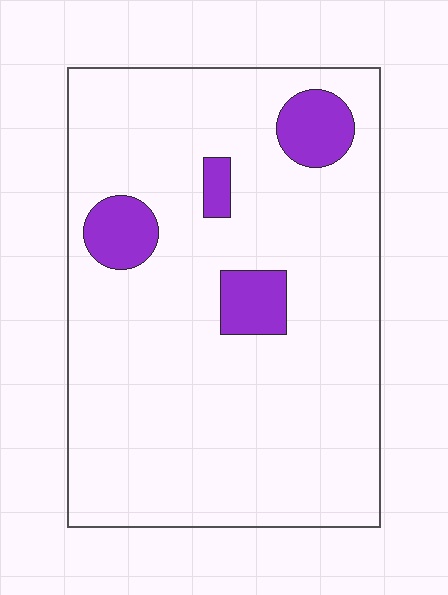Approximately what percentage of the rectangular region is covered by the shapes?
Approximately 10%.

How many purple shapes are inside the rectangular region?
4.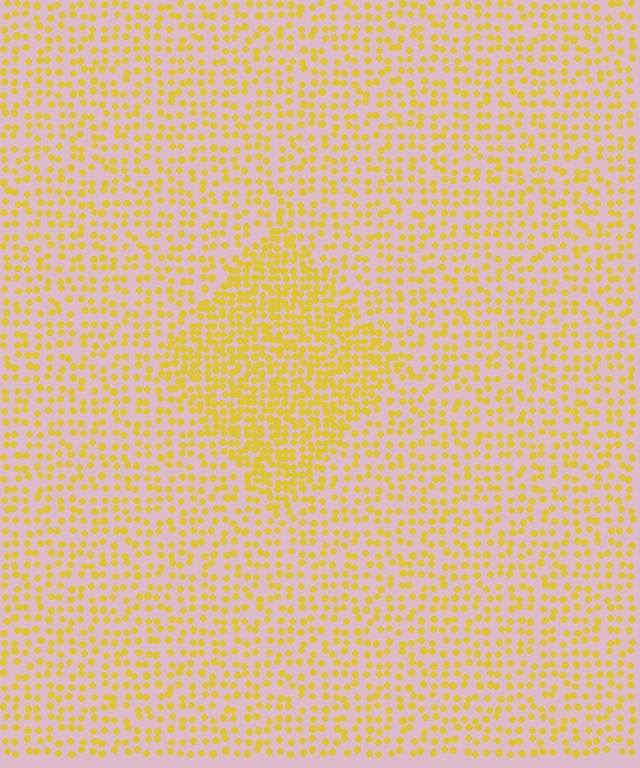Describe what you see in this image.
The image contains small yellow elements arranged at two different densities. A diamond-shaped region is visible where the elements are more densely packed than the surrounding area.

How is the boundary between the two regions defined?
The boundary is defined by a change in element density (approximately 2.0x ratio). All elements are the same color, size, and shape.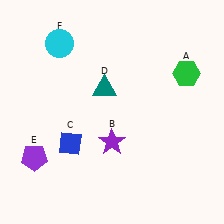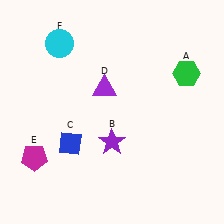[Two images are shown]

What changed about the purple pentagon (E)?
In Image 1, E is purple. In Image 2, it changed to magenta.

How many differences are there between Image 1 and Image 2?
There are 2 differences between the two images.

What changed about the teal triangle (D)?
In Image 1, D is teal. In Image 2, it changed to purple.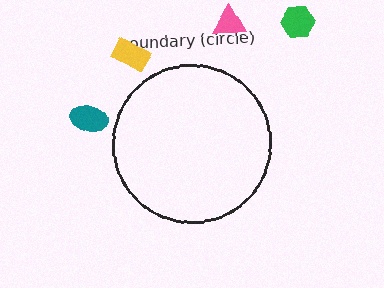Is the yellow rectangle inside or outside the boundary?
Outside.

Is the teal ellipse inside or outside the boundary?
Outside.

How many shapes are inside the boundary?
0 inside, 4 outside.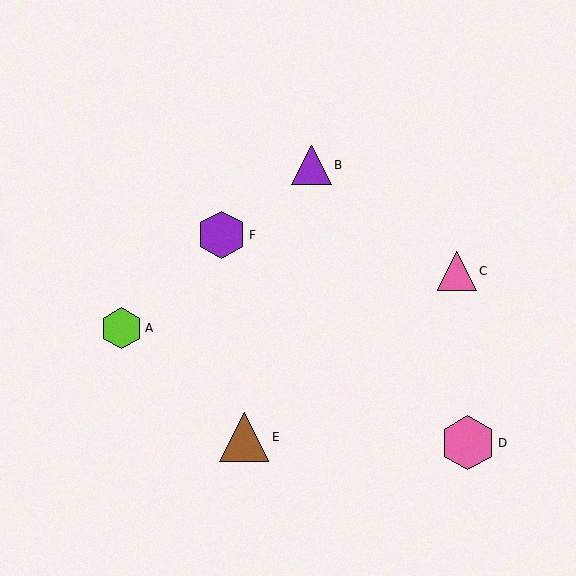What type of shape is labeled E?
Shape E is a brown triangle.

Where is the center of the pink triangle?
The center of the pink triangle is at (457, 271).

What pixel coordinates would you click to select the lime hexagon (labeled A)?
Click at (121, 328) to select the lime hexagon A.